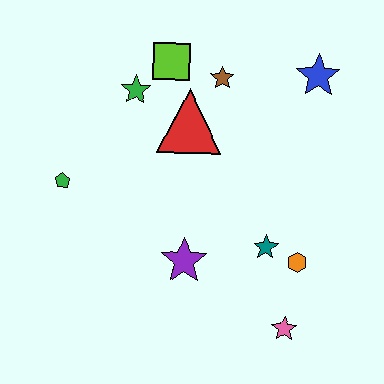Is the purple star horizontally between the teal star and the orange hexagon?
No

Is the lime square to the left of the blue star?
Yes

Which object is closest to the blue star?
The brown star is closest to the blue star.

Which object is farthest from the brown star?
The pink star is farthest from the brown star.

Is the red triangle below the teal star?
No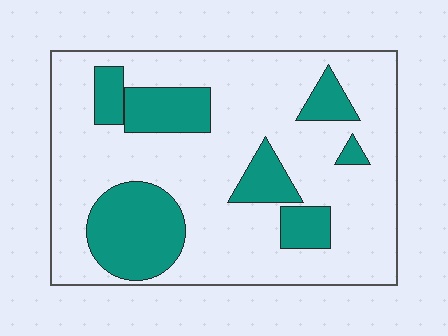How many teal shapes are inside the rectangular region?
7.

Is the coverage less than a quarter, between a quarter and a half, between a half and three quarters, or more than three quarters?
Between a quarter and a half.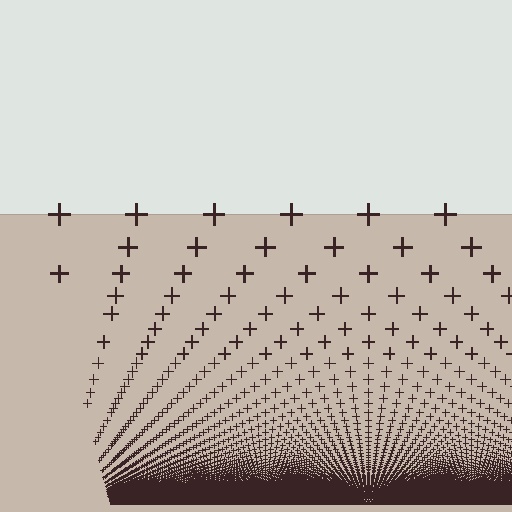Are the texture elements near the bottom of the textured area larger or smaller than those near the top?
Smaller. The gradient is inverted — elements near the bottom are smaller and denser.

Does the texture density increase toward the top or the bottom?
Density increases toward the bottom.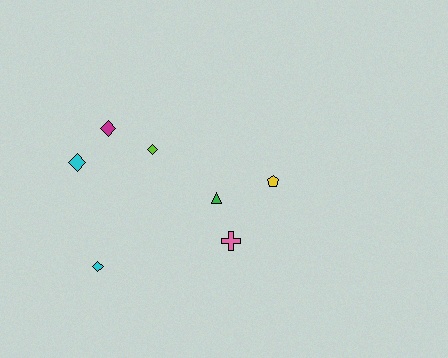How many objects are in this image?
There are 7 objects.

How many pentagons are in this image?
There is 1 pentagon.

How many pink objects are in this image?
There is 1 pink object.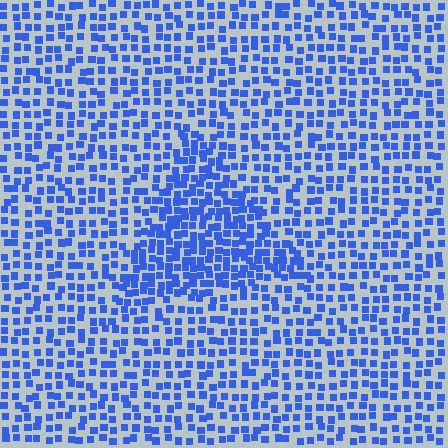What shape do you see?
I see a triangle.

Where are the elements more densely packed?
The elements are more densely packed inside the triangle boundary.